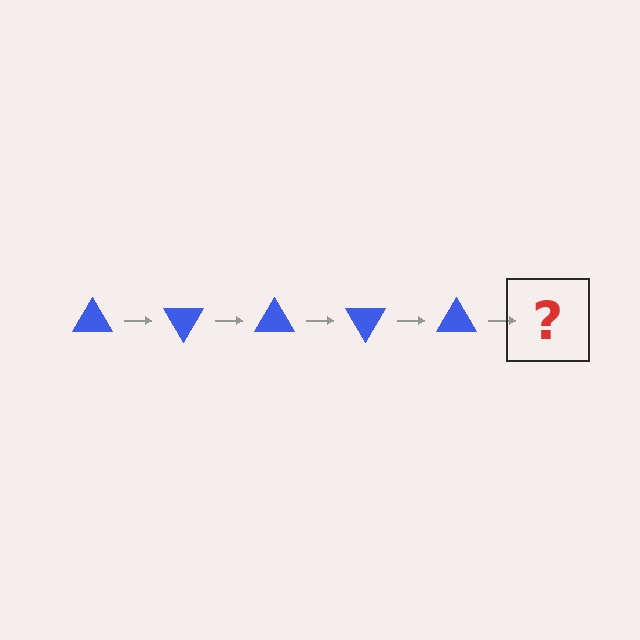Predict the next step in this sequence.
The next step is a blue triangle rotated 300 degrees.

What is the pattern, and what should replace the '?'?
The pattern is that the triangle rotates 60 degrees each step. The '?' should be a blue triangle rotated 300 degrees.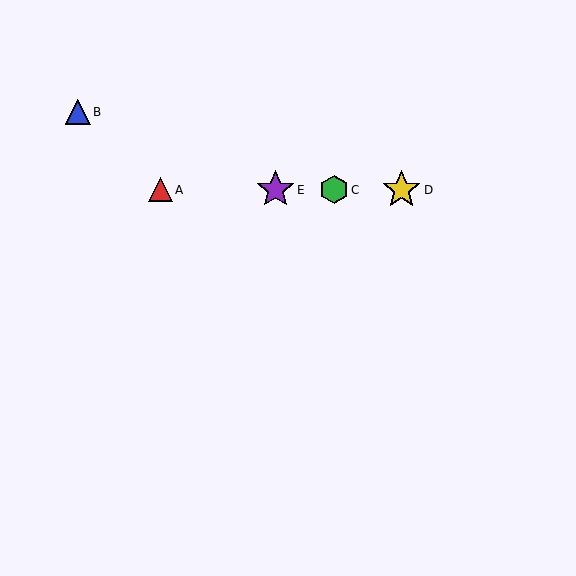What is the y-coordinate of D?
Object D is at y≈190.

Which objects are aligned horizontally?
Objects A, C, D, E are aligned horizontally.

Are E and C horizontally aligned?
Yes, both are at y≈190.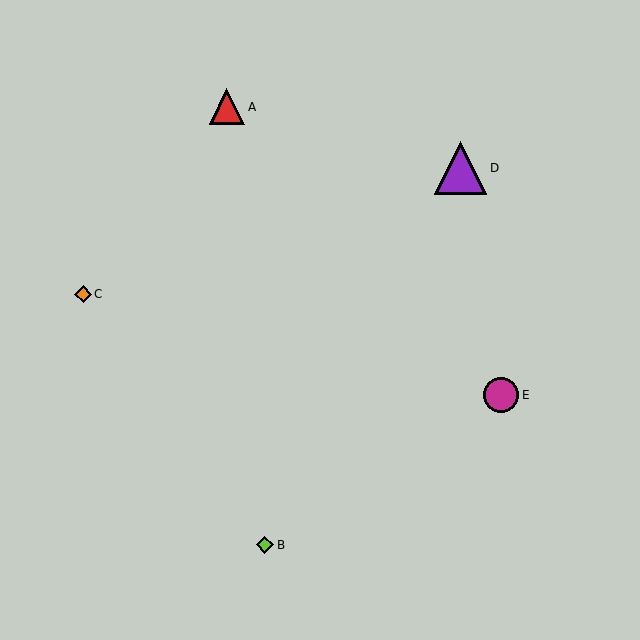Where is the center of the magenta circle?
The center of the magenta circle is at (501, 395).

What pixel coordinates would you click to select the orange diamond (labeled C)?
Click at (83, 294) to select the orange diamond C.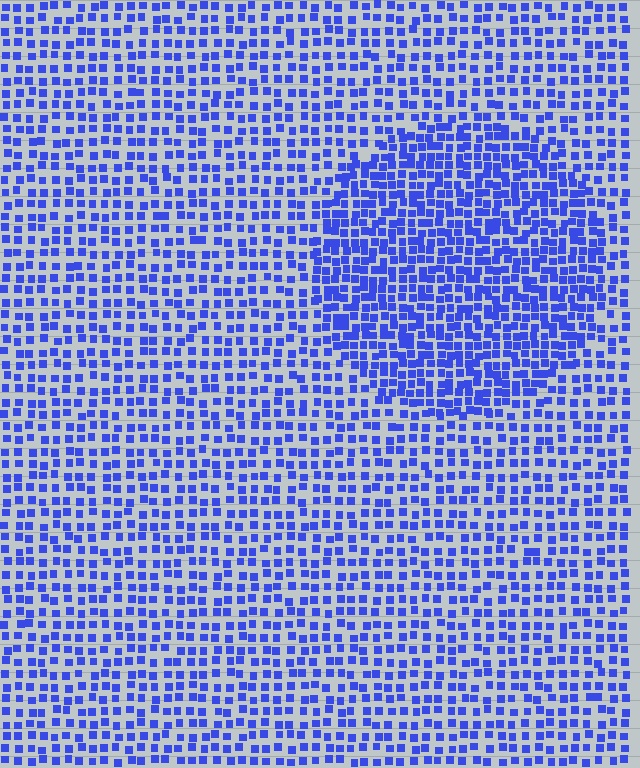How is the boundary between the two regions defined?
The boundary is defined by a change in element density (approximately 1.7x ratio). All elements are the same color, size, and shape.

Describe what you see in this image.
The image contains small blue elements arranged at two different densities. A circle-shaped region is visible where the elements are more densely packed than the surrounding area.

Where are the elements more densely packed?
The elements are more densely packed inside the circle boundary.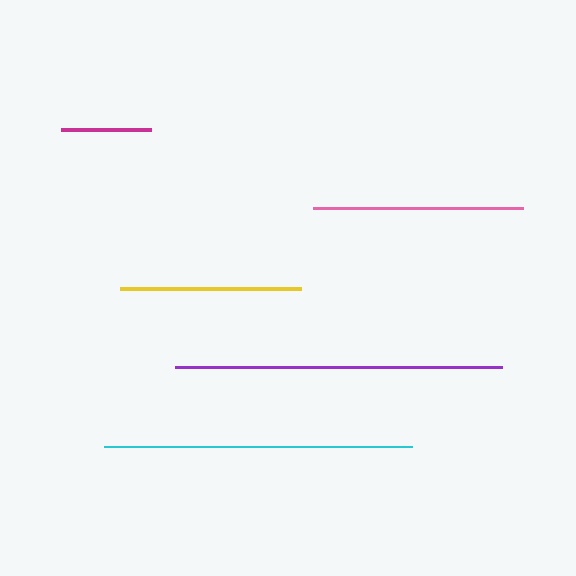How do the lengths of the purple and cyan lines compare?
The purple and cyan lines are approximately the same length.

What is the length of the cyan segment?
The cyan segment is approximately 308 pixels long.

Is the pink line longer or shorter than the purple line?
The purple line is longer than the pink line.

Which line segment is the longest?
The purple line is the longest at approximately 326 pixels.